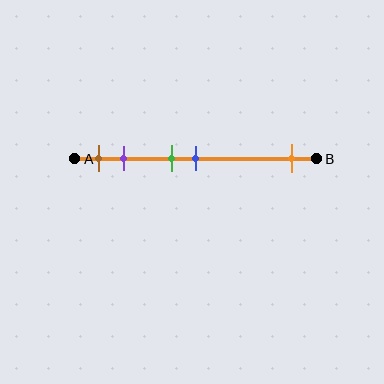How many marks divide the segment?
There are 5 marks dividing the segment.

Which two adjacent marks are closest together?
The green and blue marks are the closest adjacent pair.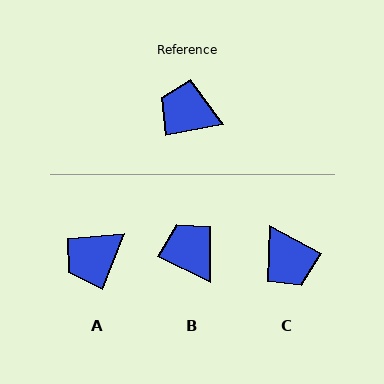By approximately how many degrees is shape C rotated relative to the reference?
Approximately 142 degrees counter-clockwise.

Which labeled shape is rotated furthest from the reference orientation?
C, about 142 degrees away.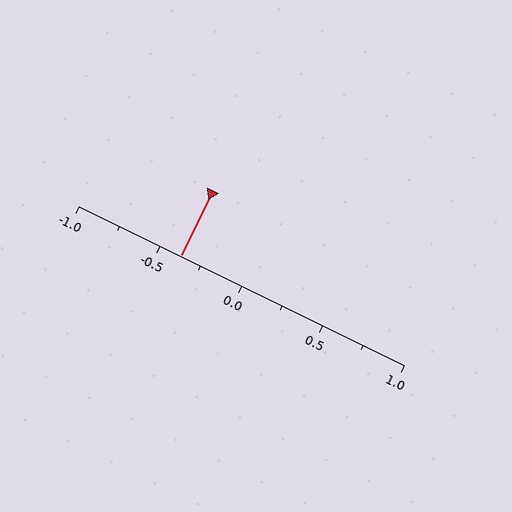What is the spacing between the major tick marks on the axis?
The major ticks are spaced 0.5 apart.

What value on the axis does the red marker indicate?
The marker indicates approximately -0.38.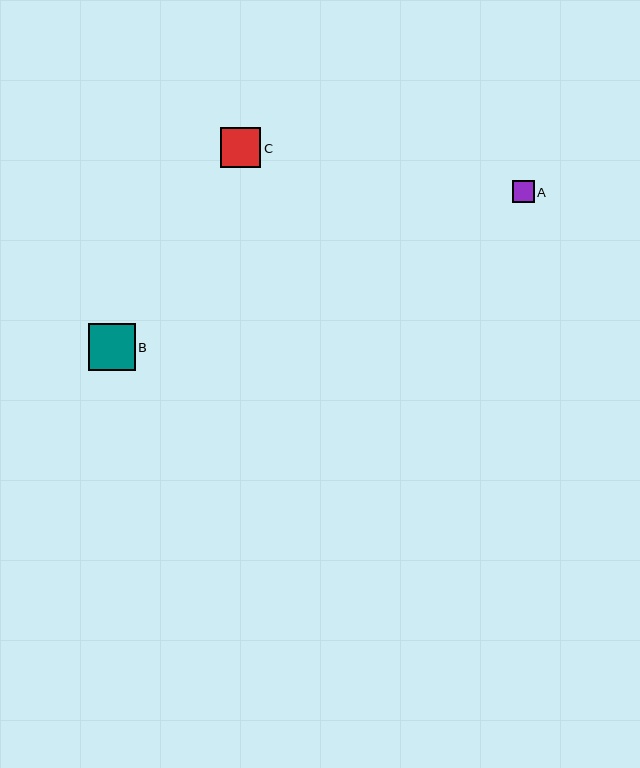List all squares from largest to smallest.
From largest to smallest: B, C, A.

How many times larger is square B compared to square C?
Square B is approximately 1.2 times the size of square C.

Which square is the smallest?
Square A is the smallest with a size of approximately 22 pixels.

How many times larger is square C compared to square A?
Square C is approximately 1.8 times the size of square A.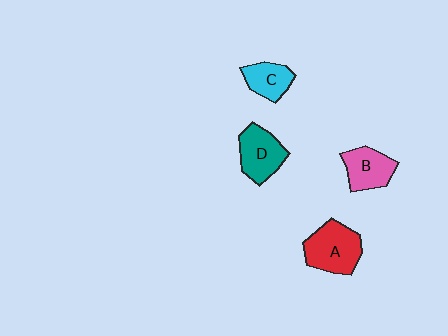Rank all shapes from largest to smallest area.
From largest to smallest: A (red), D (teal), B (pink), C (cyan).